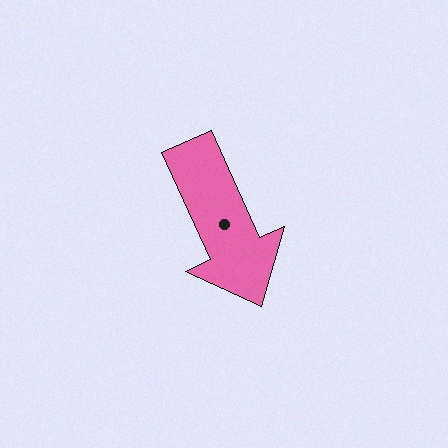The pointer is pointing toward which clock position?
Roughly 5 o'clock.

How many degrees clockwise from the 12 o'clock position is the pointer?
Approximately 156 degrees.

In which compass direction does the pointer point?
Southeast.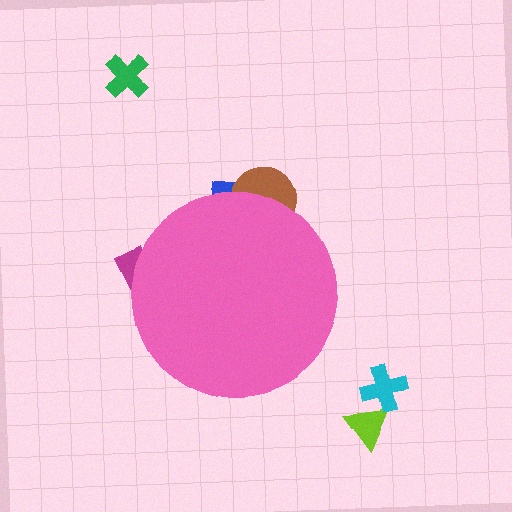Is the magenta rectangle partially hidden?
Yes, the magenta rectangle is partially hidden behind the pink circle.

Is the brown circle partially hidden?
Yes, the brown circle is partially hidden behind the pink circle.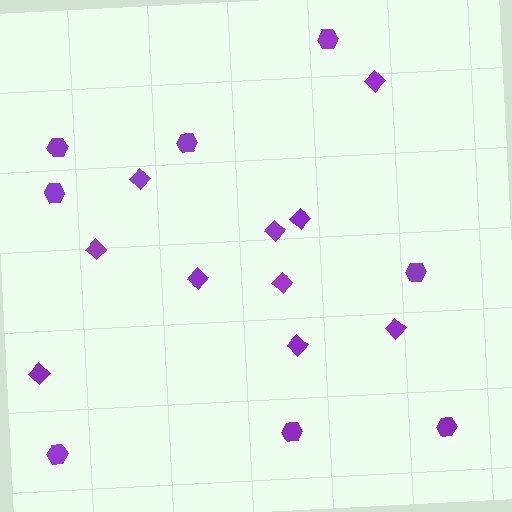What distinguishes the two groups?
There are 2 groups: one group of hexagons (8) and one group of diamonds (10).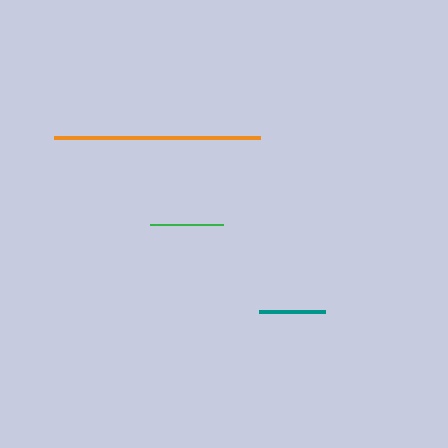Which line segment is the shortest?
The teal line is the shortest at approximately 66 pixels.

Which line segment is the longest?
The orange line is the longest at approximately 206 pixels.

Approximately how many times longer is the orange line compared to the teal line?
The orange line is approximately 3.1 times the length of the teal line.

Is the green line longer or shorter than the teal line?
The green line is longer than the teal line.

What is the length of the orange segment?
The orange segment is approximately 206 pixels long.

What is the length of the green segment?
The green segment is approximately 73 pixels long.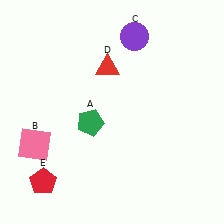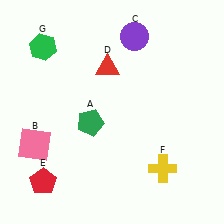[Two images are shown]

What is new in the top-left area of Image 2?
A green hexagon (G) was added in the top-left area of Image 2.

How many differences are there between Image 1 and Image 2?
There are 2 differences between the two images.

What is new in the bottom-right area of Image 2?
A yellow cross (F) was added in the bottom-right area of Image 2.